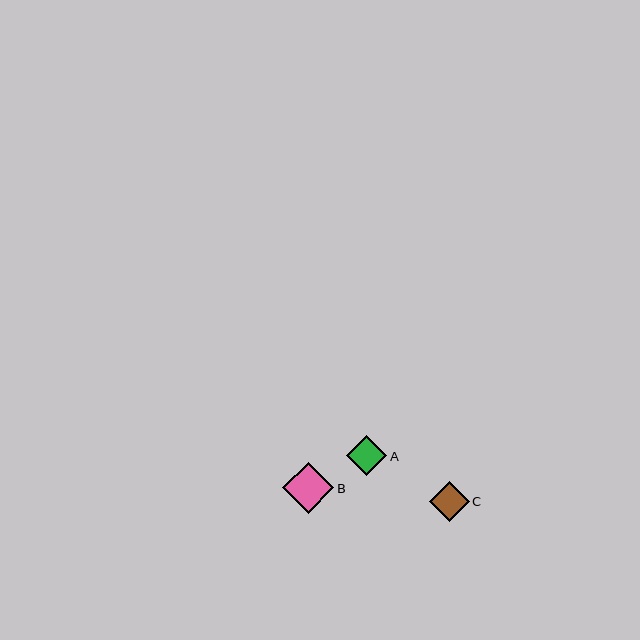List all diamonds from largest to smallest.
From largest to smallest: B, A, C.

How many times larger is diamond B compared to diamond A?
Diamond B is approximately 1.3 times the size of diamond A.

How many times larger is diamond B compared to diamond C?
Diamond B is approximately 1.3 times the size of diamond C.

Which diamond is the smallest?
Diamond C is the smallest with a size of approximately 40 pixels.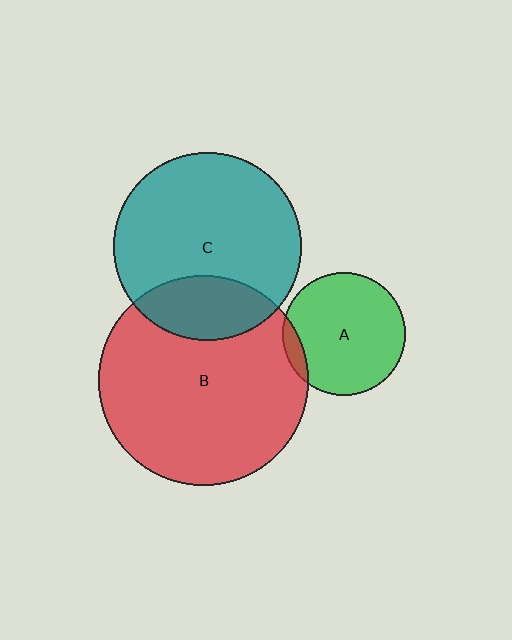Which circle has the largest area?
Circle B (red).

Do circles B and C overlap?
Yes.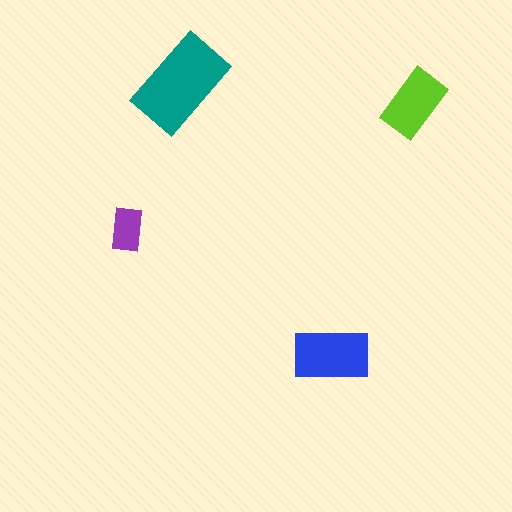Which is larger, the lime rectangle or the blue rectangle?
The blue one.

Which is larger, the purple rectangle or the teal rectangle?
The teal one.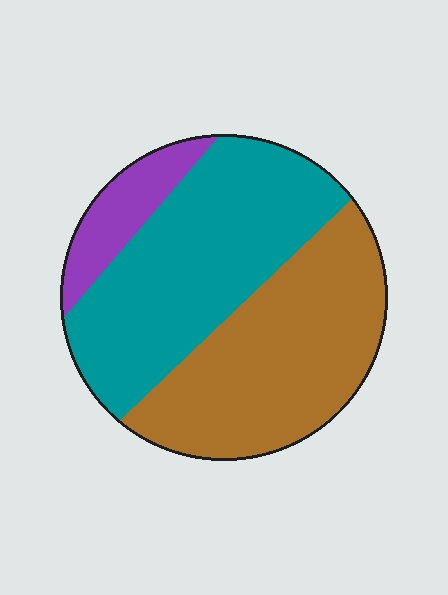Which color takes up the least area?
Purple, at roughly 10%.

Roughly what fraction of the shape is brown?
Brown takes up about two fifths (2/5) of the shape.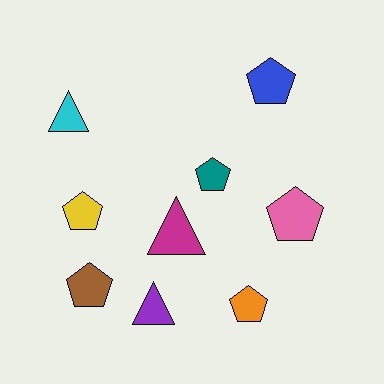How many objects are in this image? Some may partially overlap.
There are 9 objects.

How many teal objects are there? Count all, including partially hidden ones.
There is 1 teal object.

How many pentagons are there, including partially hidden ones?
There are 6 pentagons.